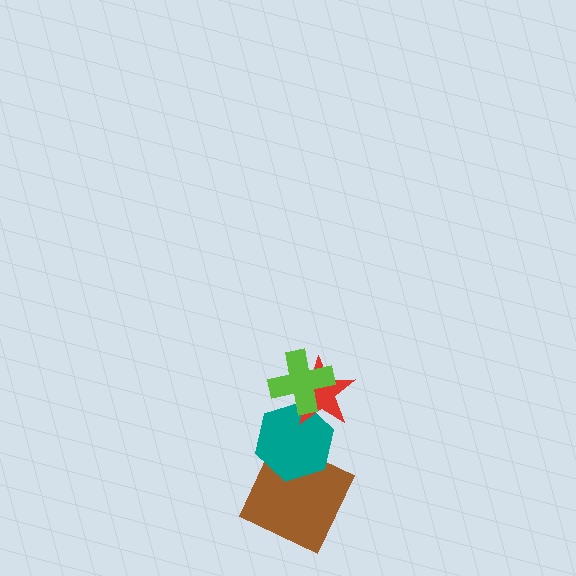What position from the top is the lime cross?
The lime cross is 1st from the top.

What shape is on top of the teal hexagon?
The red star is on top of the teal hexagon.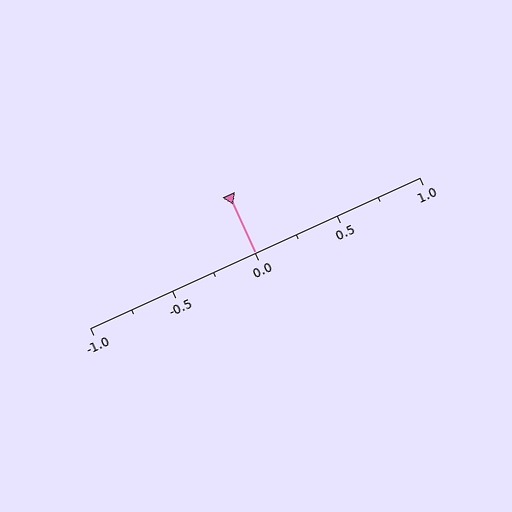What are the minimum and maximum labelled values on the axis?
The axis runs from -1.0 to 1.0.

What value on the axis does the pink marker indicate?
The marker indicates approximately 0.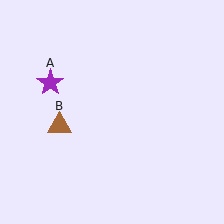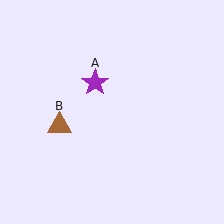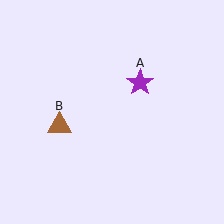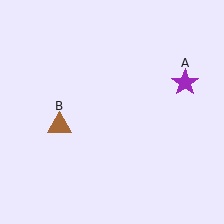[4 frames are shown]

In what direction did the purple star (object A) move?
The purple star (object A) moved right.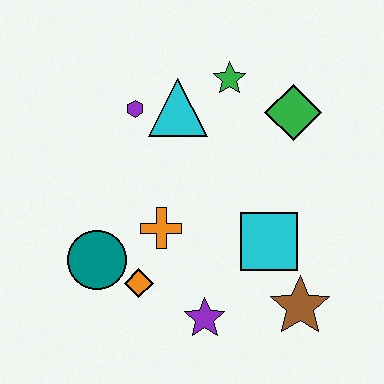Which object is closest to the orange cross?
The orange diamond is closest to the orange cross.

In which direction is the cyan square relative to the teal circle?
The cyan square is to the right of the teal circle.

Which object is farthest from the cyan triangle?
The brown star is farthest from the cyan triangle.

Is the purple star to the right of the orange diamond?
Yes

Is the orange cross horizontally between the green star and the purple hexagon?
Yes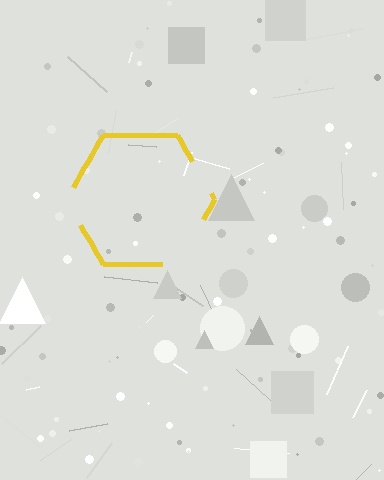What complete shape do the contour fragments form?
The contour fragments form a hexagon.